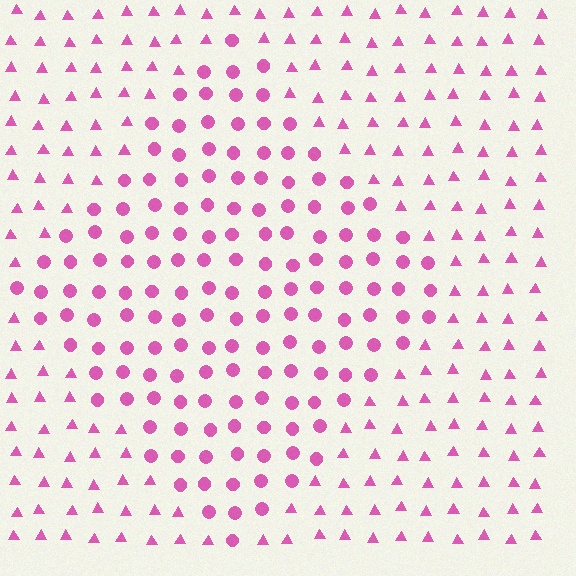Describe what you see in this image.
The image is filled with small pink elements arranged in a uniform grid. A diamond-shaped region contains circles, while the surrounding area contains triangles. The boundary is defined purely by the change in element shape.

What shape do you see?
I see a diamond.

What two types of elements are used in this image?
The image uses circles inside the diamond region and triangles outside it.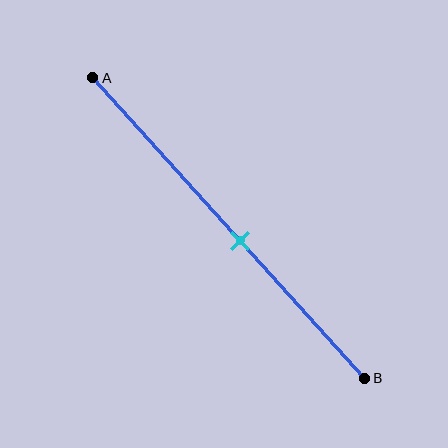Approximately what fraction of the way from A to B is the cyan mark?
The cyan mark is approximately 55% of the way from A to B.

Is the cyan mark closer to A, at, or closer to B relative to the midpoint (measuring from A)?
The cyan mark is closer to point B than the midpoint of segment AB.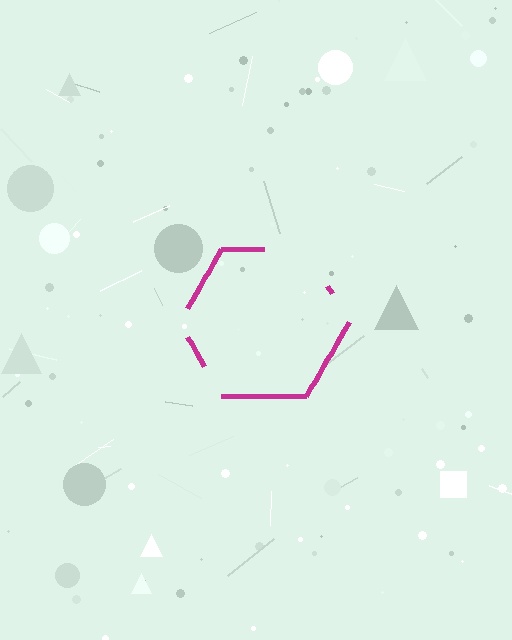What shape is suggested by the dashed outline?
The dashed outline suggests a hexagon.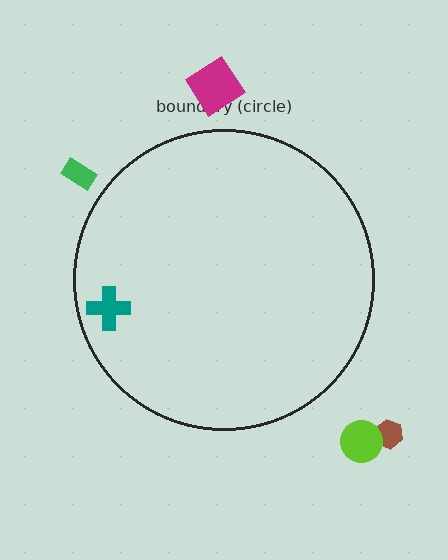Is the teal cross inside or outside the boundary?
Inside.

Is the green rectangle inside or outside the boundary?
Outside.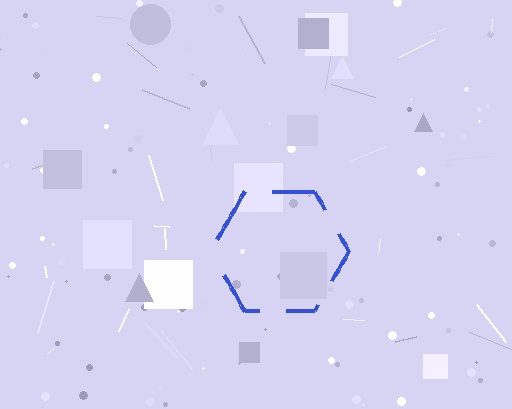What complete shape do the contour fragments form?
The contour fragments form a hexagon.